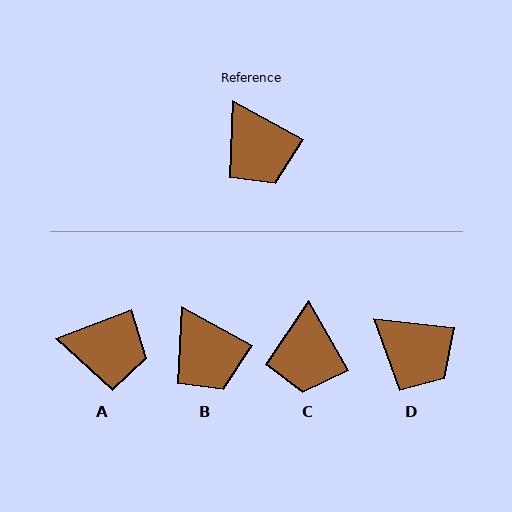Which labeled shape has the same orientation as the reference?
B.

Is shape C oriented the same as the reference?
No, it is off by about 31 degrees.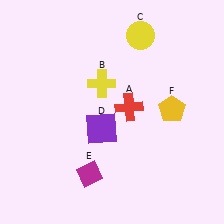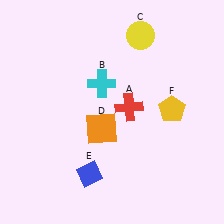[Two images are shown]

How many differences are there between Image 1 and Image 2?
There are 3 differences between the two images.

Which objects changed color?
B changed from yellow to cyan. D changed from purple to orange. E changed from magenta to blue.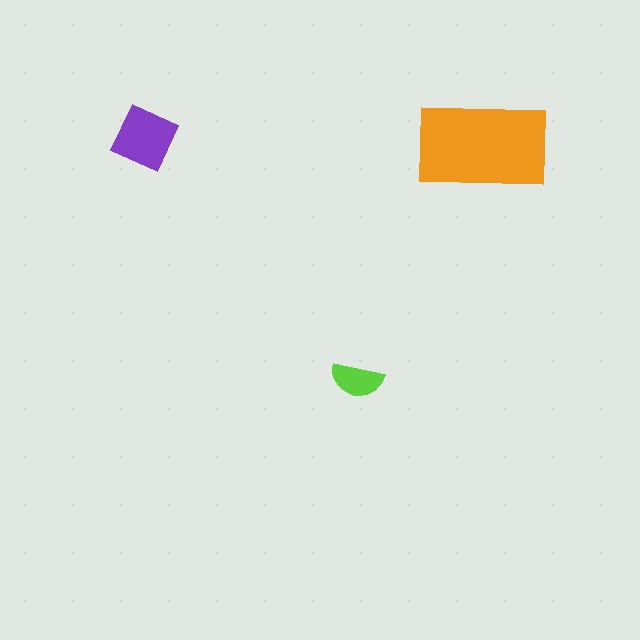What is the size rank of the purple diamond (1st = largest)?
2nd.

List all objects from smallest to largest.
The lime semicircle, the purple diamond, the orange rectangle.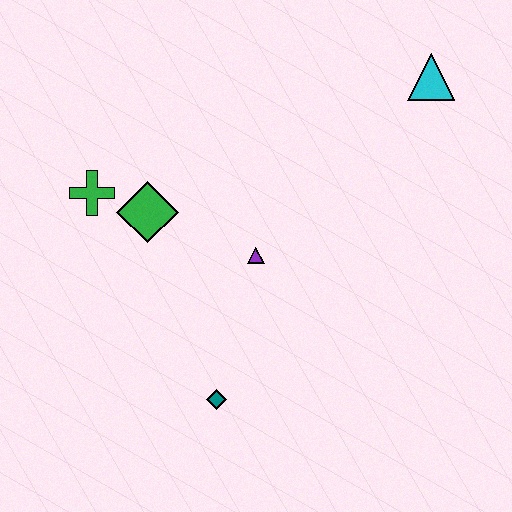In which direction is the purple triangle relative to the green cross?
The purple triangle is to the right of the green cross.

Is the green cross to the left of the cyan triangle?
Yes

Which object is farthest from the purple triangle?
The cyan triangle is farthest from the purple triangle.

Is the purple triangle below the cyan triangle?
Yes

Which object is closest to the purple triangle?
The green diamond is closest to the purple triangle.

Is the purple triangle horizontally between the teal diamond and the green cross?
No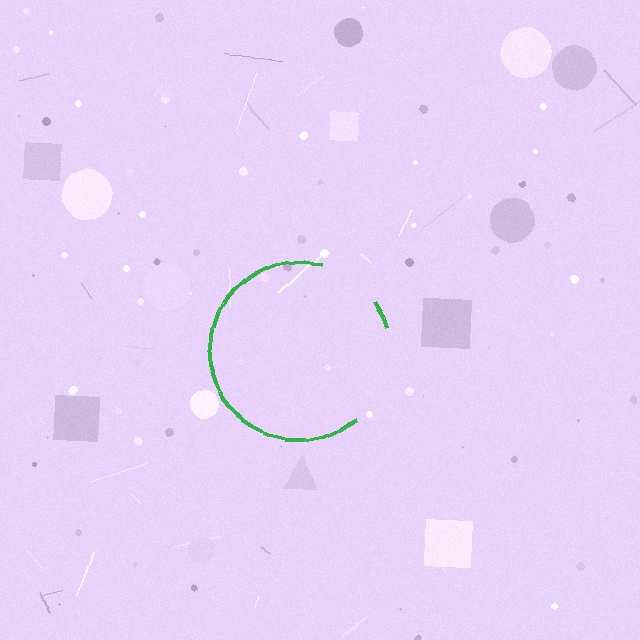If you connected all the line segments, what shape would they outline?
They would outline a circle.